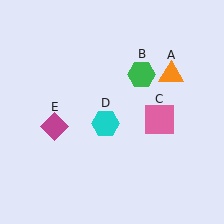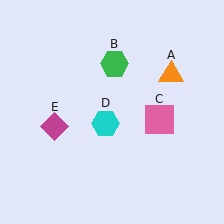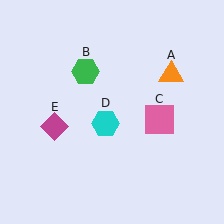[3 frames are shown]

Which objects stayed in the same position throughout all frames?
Orange triangle (object A) and pink square (object C) and cyan hexagon (object D) and magenta diamond (object E) remained stationary.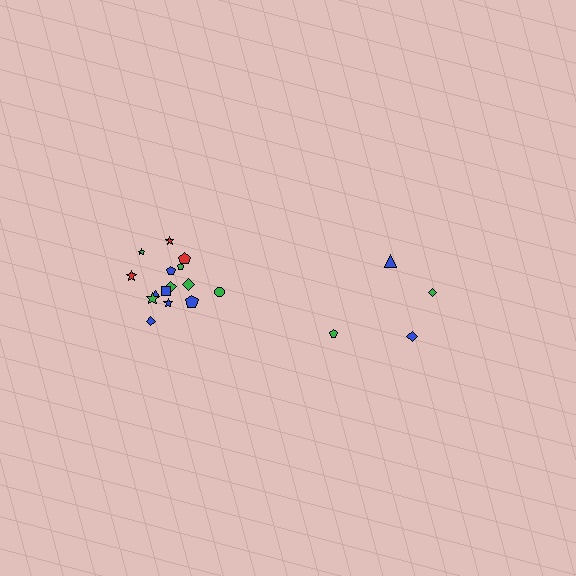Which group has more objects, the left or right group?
The left group.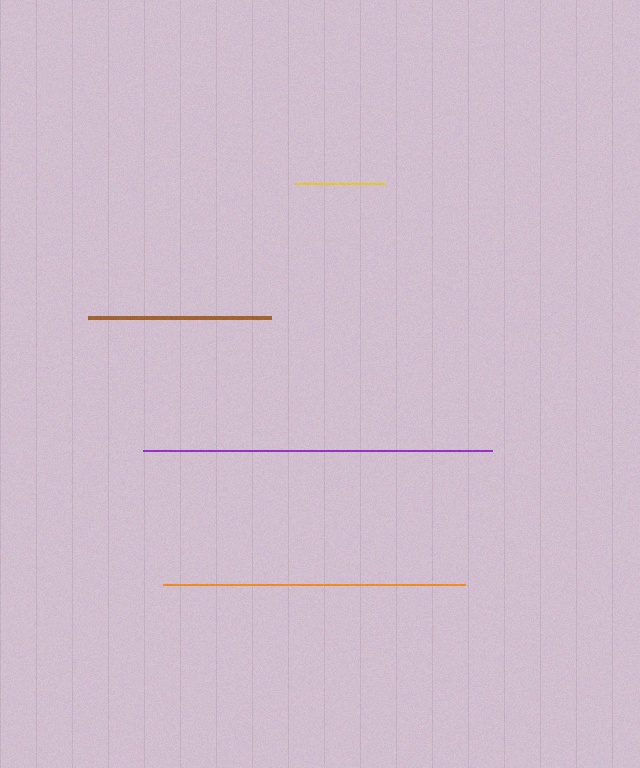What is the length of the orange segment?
The orange segment is approximately 302 pixels long.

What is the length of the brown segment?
The brown segment is approximately 183 pixels long.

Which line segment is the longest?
The purple line is the longest at approximately 349 pixels.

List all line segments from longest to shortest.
From longest to shortest: purple, orange, brown, yellow.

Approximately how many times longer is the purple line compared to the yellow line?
The purple line is approximately 3.9 times the length of the yellow line.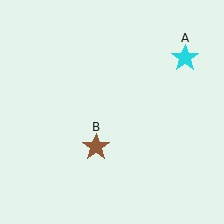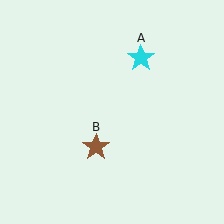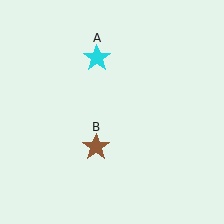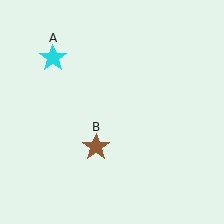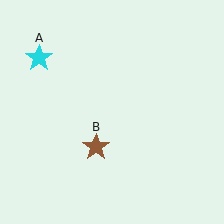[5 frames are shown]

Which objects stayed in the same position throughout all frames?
Brown star (object B) remained stationary.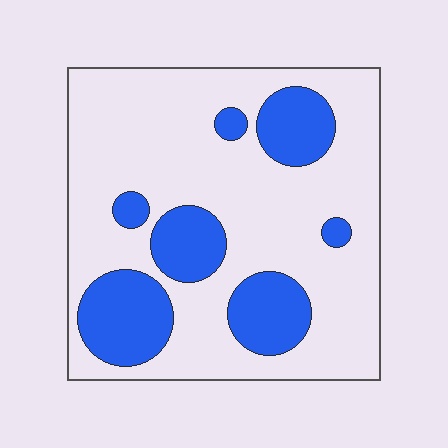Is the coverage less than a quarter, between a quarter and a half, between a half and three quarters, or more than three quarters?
Between a quarter and a half.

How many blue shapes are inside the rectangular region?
7.